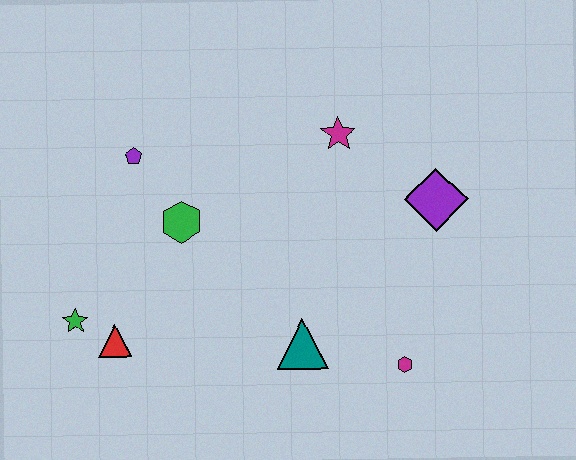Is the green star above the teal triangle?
Yes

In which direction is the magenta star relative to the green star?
The magenta star is to the right of the green star.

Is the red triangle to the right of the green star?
Yes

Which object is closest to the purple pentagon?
The green hexagon is closest to the purple pentagon.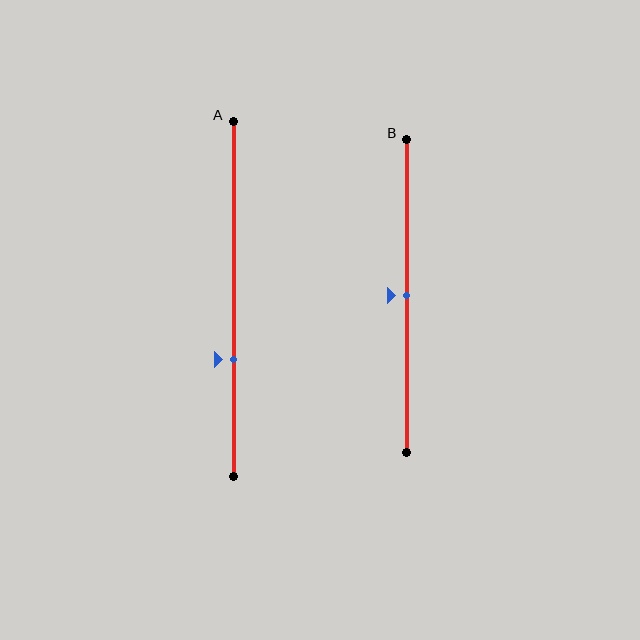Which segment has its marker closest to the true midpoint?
Segment B has its marker closest to the true midpoint.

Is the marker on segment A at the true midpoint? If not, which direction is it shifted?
No, the marker on segment A is shifted downward by about 17% of the segment length.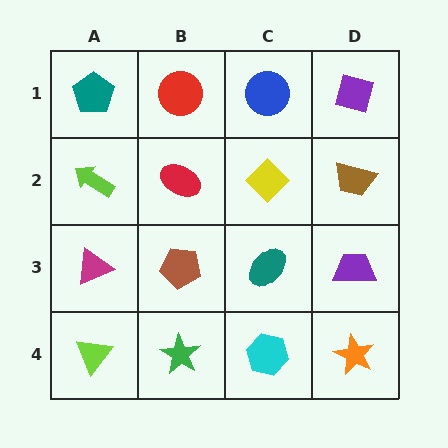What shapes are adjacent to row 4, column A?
A magenta triangle (row 3, column A), a green star (row 4, column B).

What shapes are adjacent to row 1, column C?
A yellow diamond (row 2, column C), a red circle (row 1, column B), a purple diamond (row 1, column D).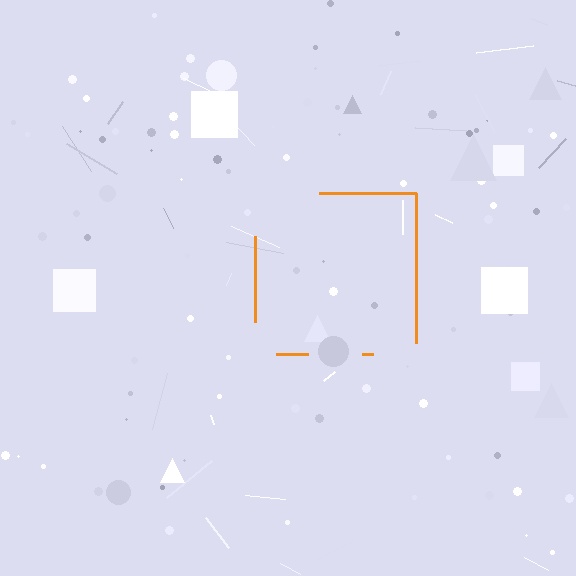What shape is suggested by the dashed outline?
The dashed outline suggests a square.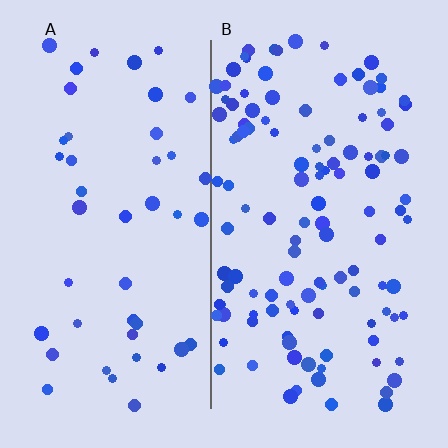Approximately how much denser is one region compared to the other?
Approximately 2.6× — region B over region A.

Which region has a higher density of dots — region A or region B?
B (the right).